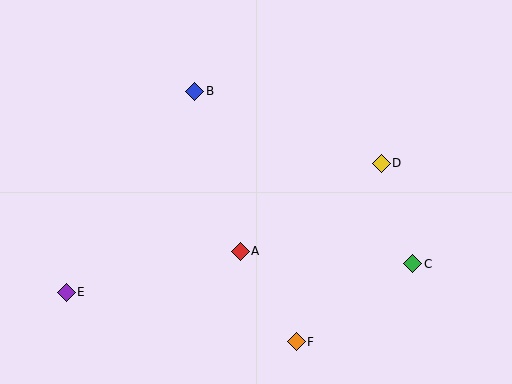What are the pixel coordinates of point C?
Point C is at (413, 264).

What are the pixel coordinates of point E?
Point E is at (66, 292).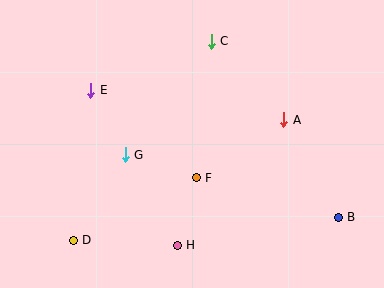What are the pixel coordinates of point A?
Point A is at (284, 120).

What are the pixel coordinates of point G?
Point G is at (125, 155).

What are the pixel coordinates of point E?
Point E is at (90, 90).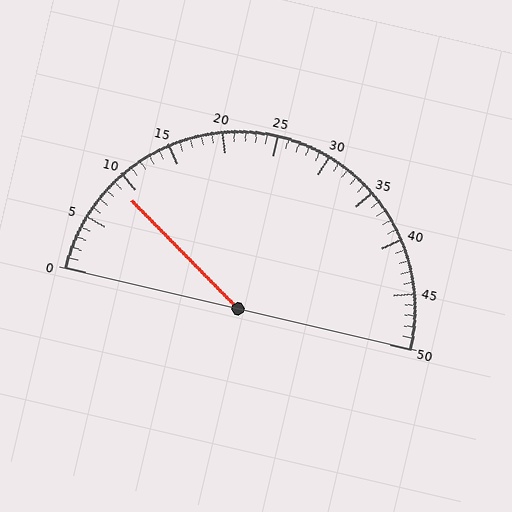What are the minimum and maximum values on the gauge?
The gauge ranges from 0 to 50.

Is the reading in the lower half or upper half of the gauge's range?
The reading is in the lower half of the range (0 to 50).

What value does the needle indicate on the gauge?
The needle indicates approximately 9.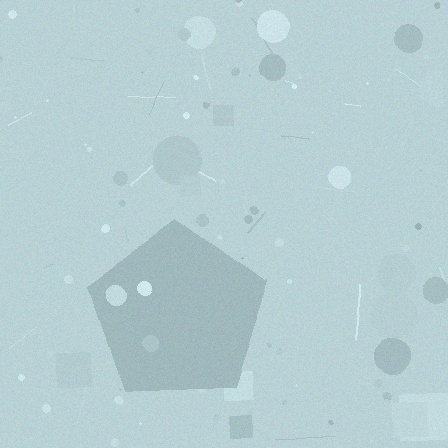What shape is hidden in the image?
A pentagon is hidden in the image.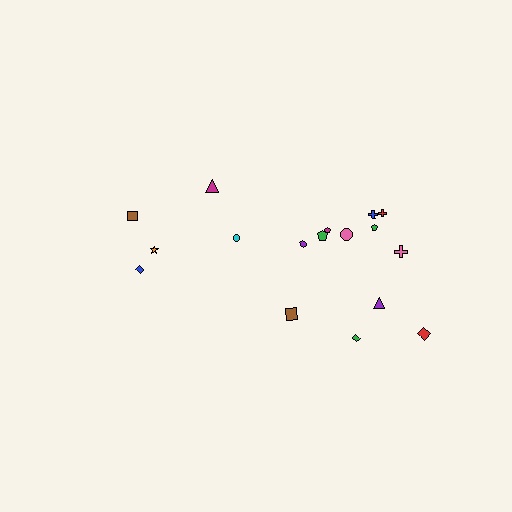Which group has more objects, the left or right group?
The right group.